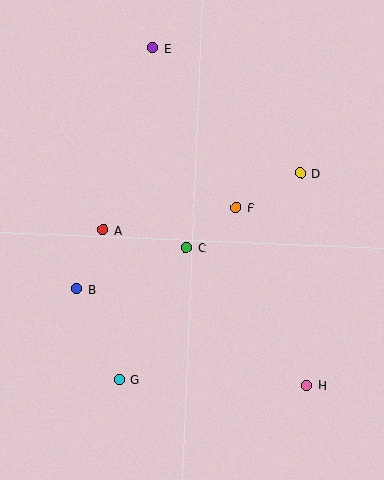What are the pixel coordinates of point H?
Point H is at (307, 385).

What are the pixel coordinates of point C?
Point C is at (187, 247).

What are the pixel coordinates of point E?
Point E is at (153, 48).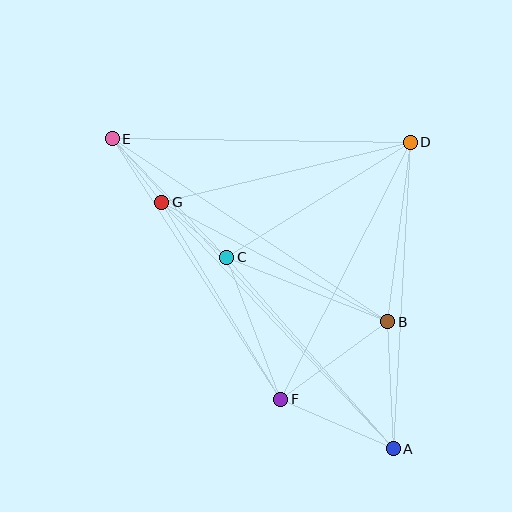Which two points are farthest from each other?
Points A and E are farthest from each other.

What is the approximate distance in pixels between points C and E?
The distance between C and E is approximately 165 pixels.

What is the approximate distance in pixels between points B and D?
The distance between B and D is approximately 181 pixels.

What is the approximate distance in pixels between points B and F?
The distance between B and F is approximately 132 pixels.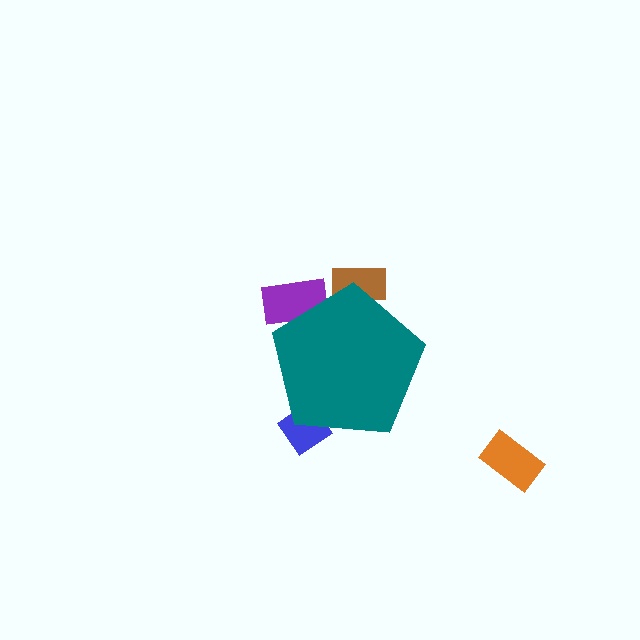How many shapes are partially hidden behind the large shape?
3 shapes are partially hidden.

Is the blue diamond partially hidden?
Yes, the blue diamond is partially hidden behind the teal pentagon.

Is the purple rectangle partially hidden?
Yes, the purple rectangle is partially hidden behind the teal pentagon.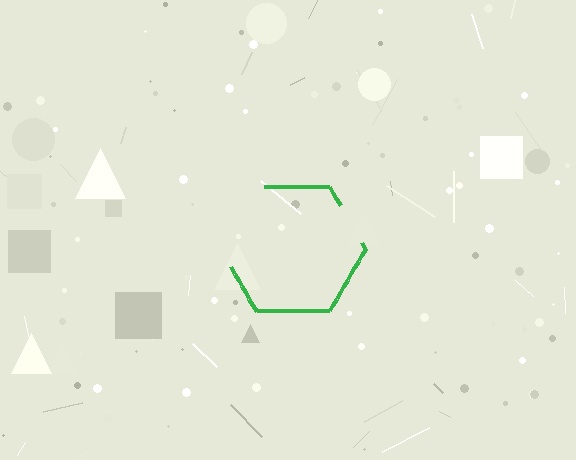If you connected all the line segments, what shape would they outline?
They would outline a hexagon.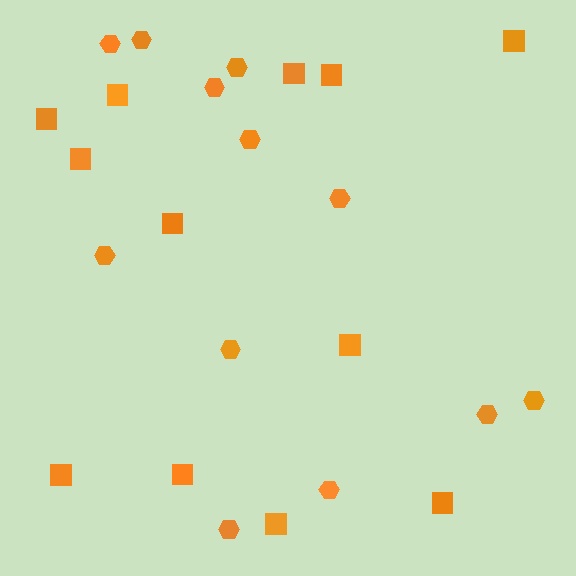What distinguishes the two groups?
There are 2 groups: one group of squares (12) and one group of hexagons (12).